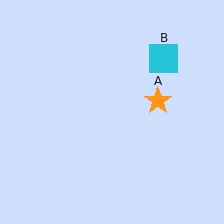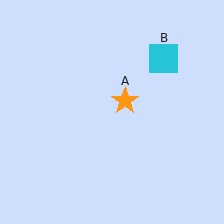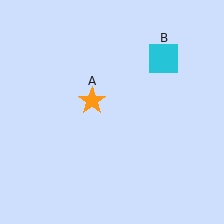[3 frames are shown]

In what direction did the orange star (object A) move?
The orange star (object A) moved left.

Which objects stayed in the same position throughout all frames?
Cyan square (object B) remained stationary.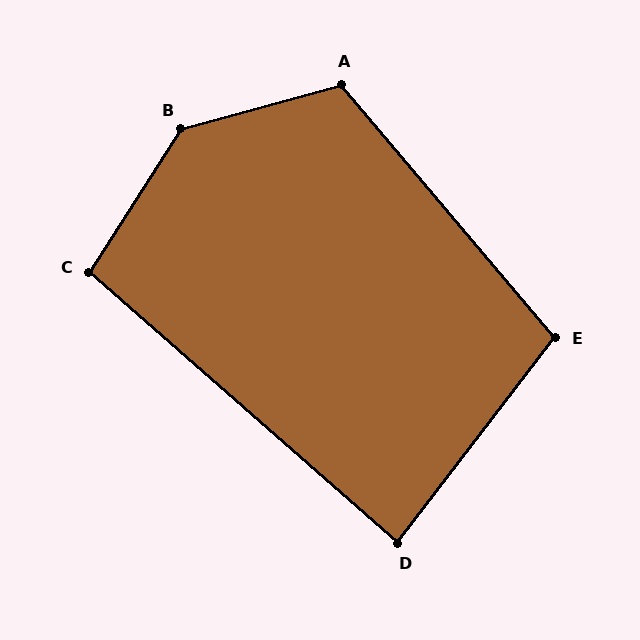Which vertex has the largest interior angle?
B, at approximately 138 degrees.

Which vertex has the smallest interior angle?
D, at approximately 86 degrees.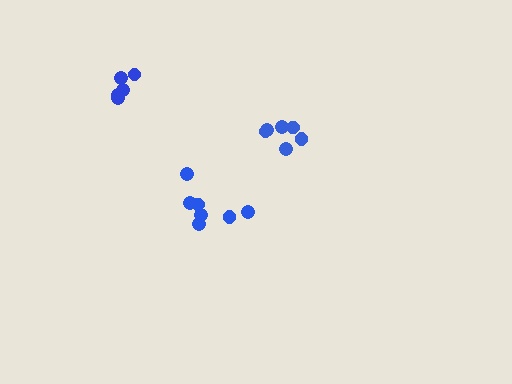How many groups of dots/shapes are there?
There are 3 groups.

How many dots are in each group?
Group 1: 7 dots, Group 2: 6 dots, Group 3: 5 dots (18 total).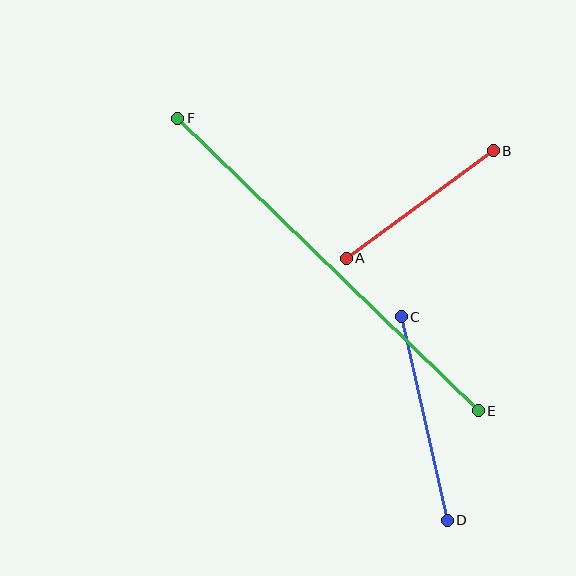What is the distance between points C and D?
The distance is approximately 209 pixels.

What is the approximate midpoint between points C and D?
The midpoint is at approximately (424, 419) pixels.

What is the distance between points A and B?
The distance is approximately 182 pixels.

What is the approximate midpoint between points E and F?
The midpoint is at approximately (328, 264) pixels.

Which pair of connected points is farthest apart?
Points E and F are farthest apart.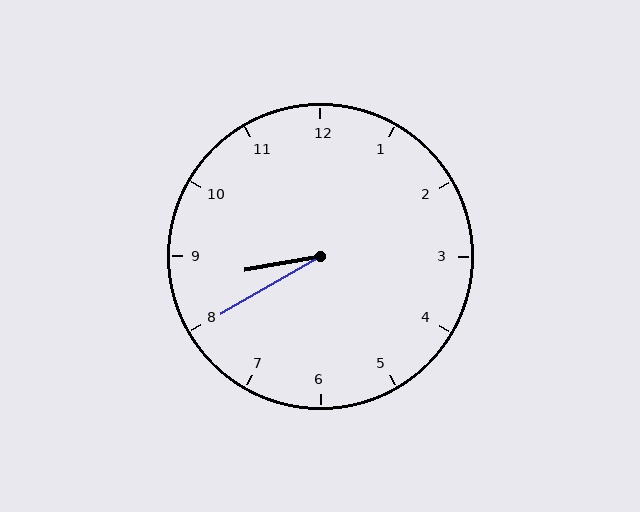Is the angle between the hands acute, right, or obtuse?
It is acute.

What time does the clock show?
8:40.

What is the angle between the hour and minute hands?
Approximately 20 degrees.